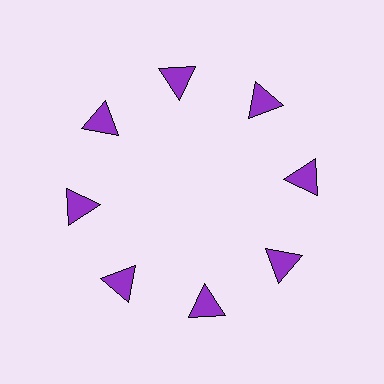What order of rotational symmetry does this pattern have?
This pattern has 8-fold rotational symmetry.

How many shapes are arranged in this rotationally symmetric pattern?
There are 8 shapes, arranged in 8 groups of 1.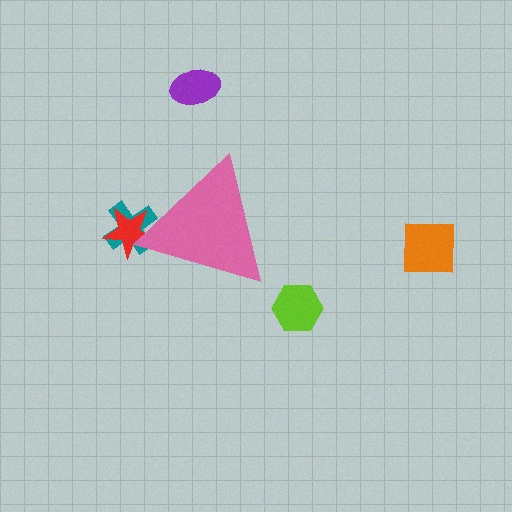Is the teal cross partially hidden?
Yes, the teal cross is partially hidden behind the pink triangle.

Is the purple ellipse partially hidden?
No, the purple ellipse is fully visible.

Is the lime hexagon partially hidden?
No, the lime hexagon is fully visible.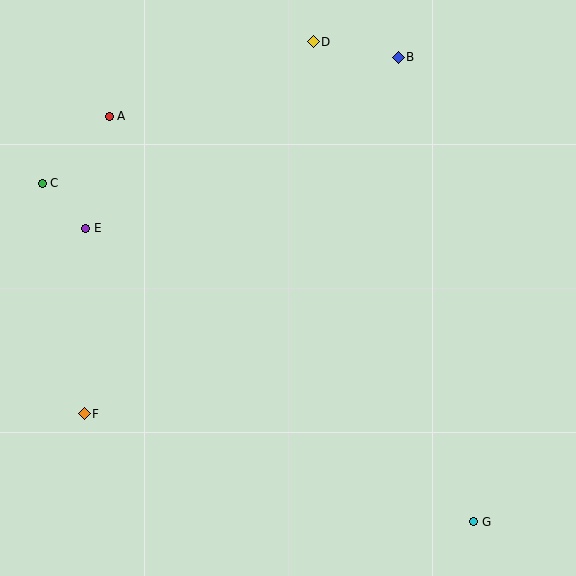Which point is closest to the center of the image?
Point E at (86, 228) is closest to the center.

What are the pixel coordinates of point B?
Point B is at (398, 57).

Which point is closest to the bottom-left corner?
Point F is closest to the bottom-left corner.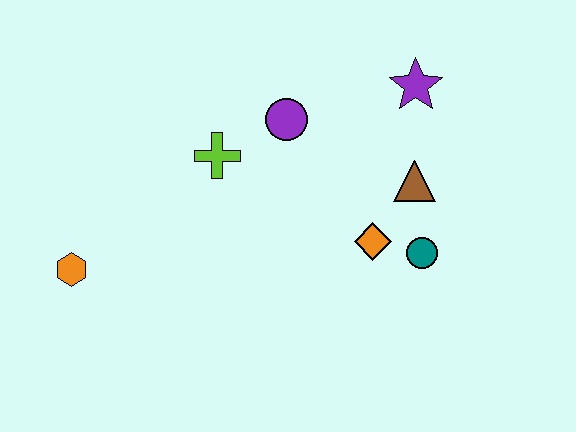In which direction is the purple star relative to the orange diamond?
The purple star is above the orange diamond.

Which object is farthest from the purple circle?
The orange hexagon is farthest from the purple circle.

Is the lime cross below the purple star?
Yes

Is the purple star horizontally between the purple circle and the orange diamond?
No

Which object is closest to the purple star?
The brown triangle is closest to the purple star.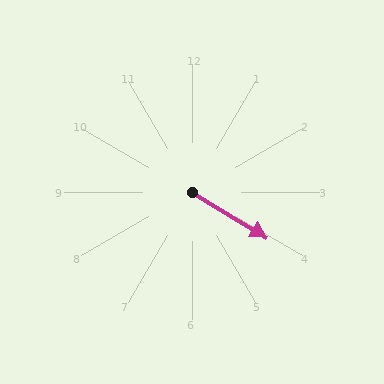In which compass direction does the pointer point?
Southeast.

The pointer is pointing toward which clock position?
Roughly 4 o'clock.